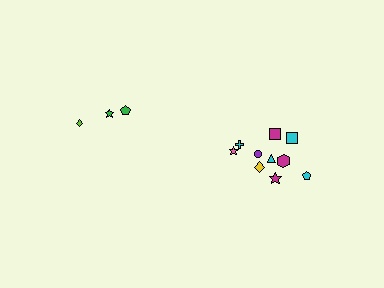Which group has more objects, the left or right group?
The right group.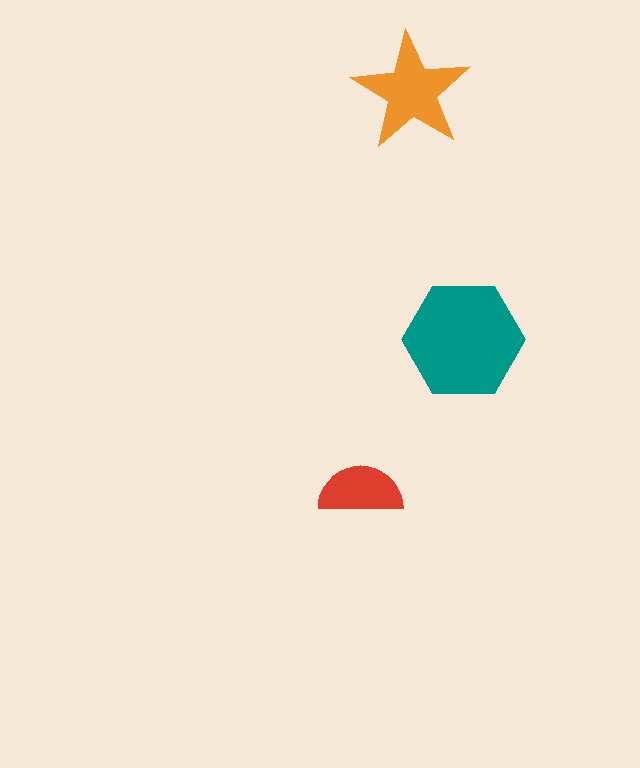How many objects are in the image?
There are 3 objects in the image.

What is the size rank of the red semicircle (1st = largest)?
3rd.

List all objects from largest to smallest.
The teal hexagon, the orange star, the red semicircle.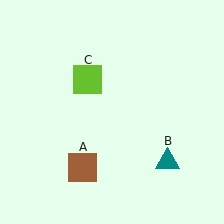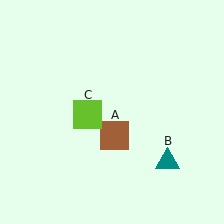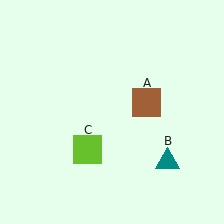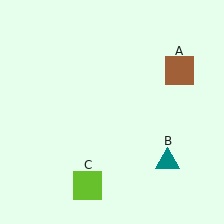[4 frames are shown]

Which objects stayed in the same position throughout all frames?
Teal triangle (object B) remained stationary.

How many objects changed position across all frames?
2 objects changed position: brown square (object A), lime square (object C).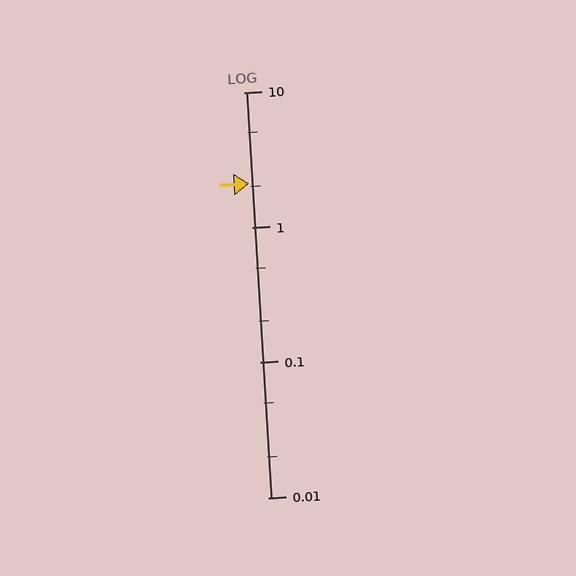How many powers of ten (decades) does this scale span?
The scale spans 3 decades, from 0.01 to 10.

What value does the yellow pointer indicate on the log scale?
The pointer indicates approximately 2.1.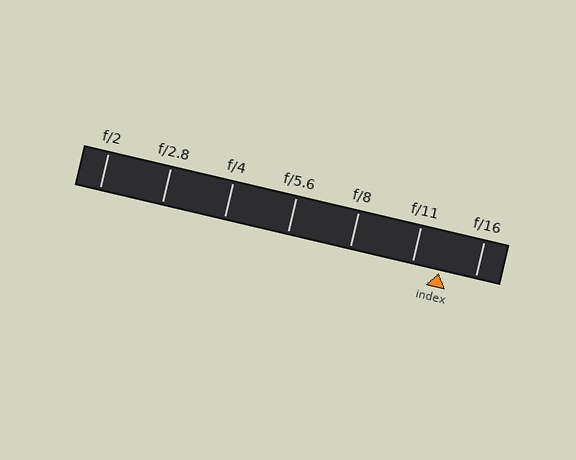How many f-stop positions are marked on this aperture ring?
There are 7 f-stop positions marked.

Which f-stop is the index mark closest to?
The index mark is closest to f/11.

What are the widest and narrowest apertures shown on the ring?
The widest aperture shown is f/2 and the narrowest is f/16.